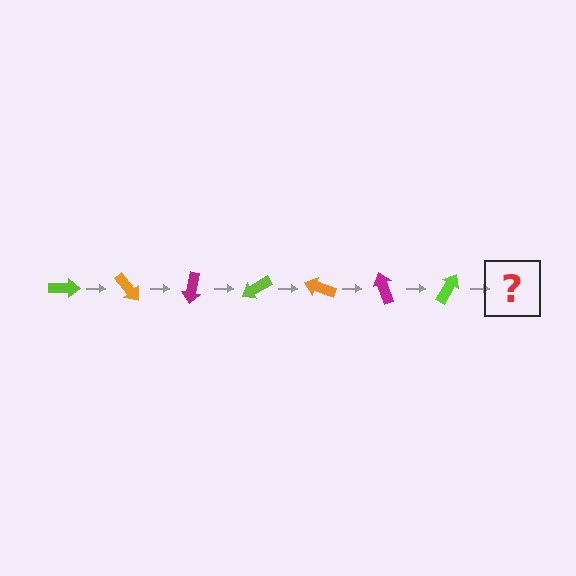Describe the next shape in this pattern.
It should be an orange arrow, rotated 350 degrees from the start.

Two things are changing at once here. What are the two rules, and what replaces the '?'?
The two rules are that it rotates 50 degrees each step and the color cycles through lime, orange, and magenta. The '?' should be an orange arrow, rotated 350 degrees from the start.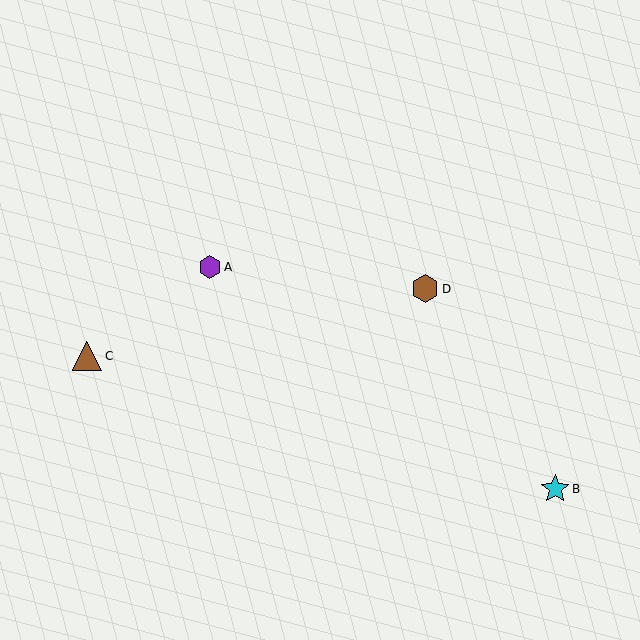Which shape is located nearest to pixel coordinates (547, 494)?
The cyan star (labeled B) at (555, 489) is nearest to that location.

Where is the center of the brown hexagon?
The center of the brown hexagon is at (425, 289).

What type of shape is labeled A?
Shape A is a purple hexagon.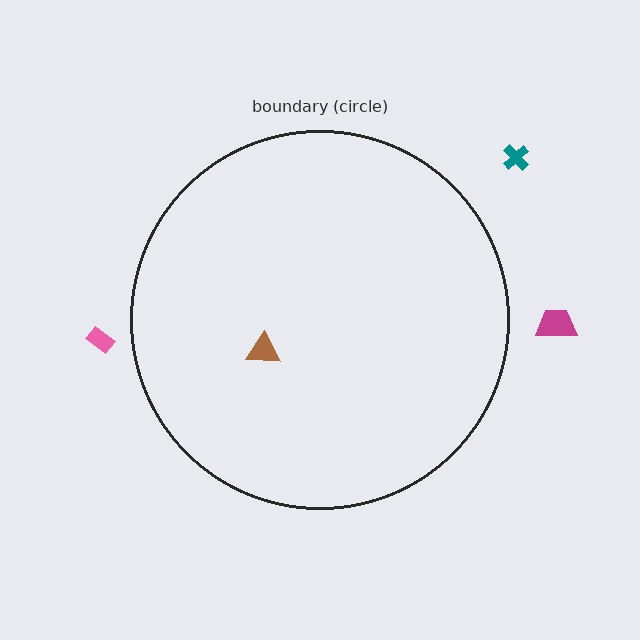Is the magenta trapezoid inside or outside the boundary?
Outside.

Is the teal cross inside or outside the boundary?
Outside.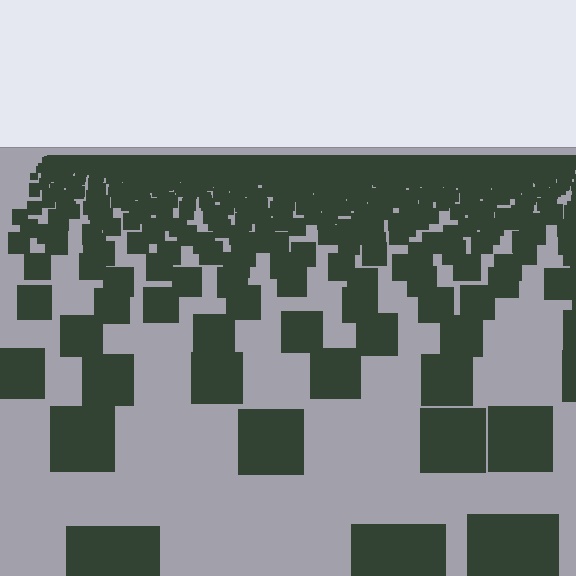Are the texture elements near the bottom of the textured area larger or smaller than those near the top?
Larger. Near the bottom, elements are closer to the viewer and appear at a bigger on-screen size.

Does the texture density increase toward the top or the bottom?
Density increases toward the top.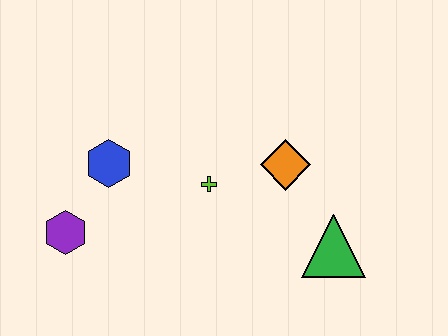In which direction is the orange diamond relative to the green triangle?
The orange diamond is above the green triangle.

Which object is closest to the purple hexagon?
The blue hexagon is closest to the purple hexagon.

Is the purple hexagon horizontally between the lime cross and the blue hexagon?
No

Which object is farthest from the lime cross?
The purple hexagon is farthest from the lime cross.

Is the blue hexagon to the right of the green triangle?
No